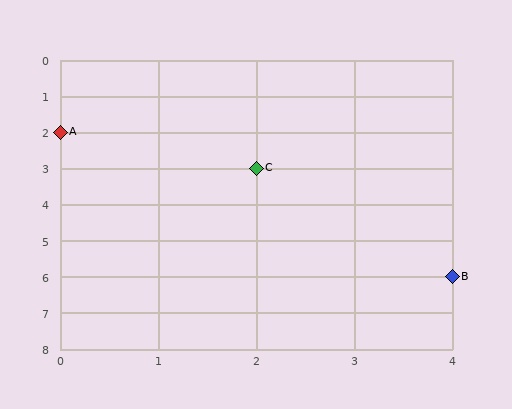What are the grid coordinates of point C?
Point C is at grid coordinates (2, 3).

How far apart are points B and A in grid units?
Points B and A are 4 columns and 4 rows apart (about 5.7 grid units diagonally).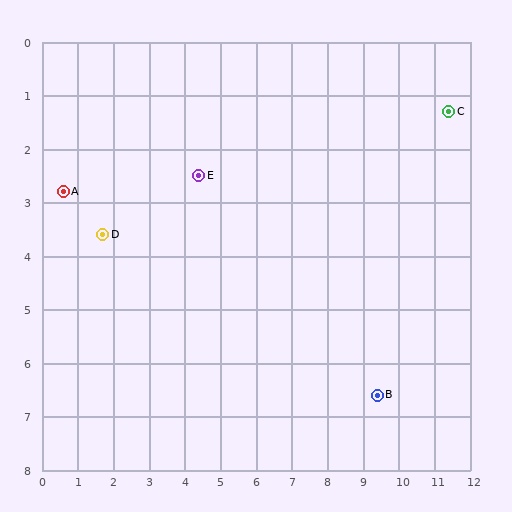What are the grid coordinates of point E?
Point E is at approximately (4.4, 2.5).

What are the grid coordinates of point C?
Point C is at approximately (11.4, 1.3).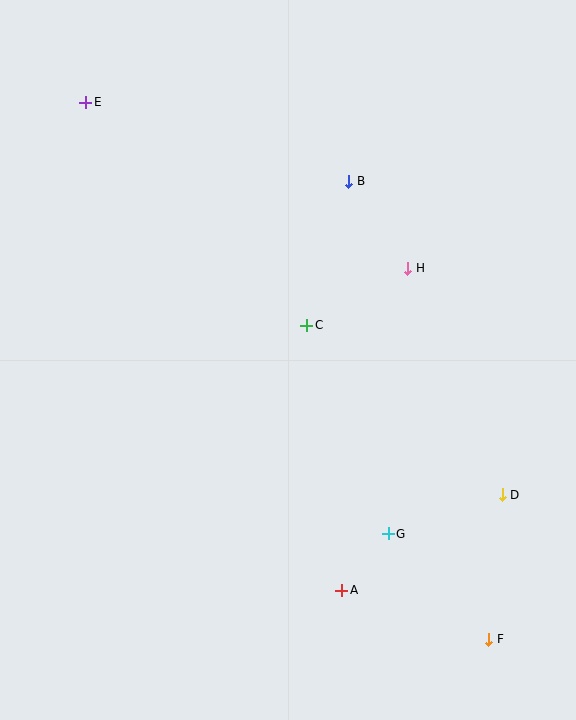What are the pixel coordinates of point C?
Point C is at (307, 325).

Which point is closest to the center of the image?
Point C at (307, 325) is closest to the center.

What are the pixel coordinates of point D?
Point D is at (502, 495).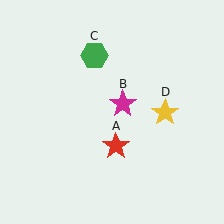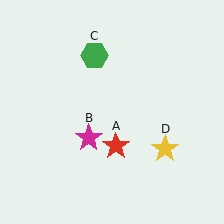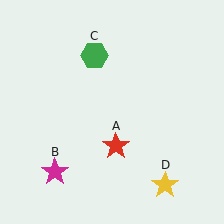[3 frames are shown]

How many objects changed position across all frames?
2 objects changed position: magenta star (object B), yellow star (object D).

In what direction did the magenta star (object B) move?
The magenta star (object B) moved down and to the left.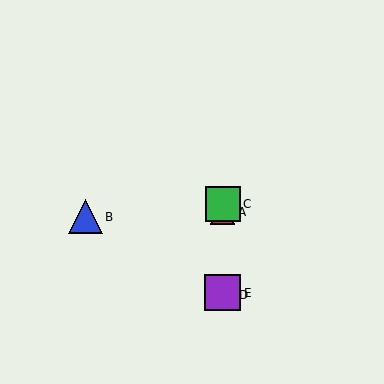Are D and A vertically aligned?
Yes, both are at x≈223.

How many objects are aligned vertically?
4 objects (A, C, D, E) are aligned vertically.